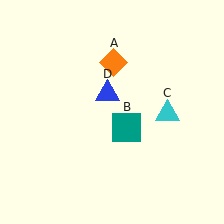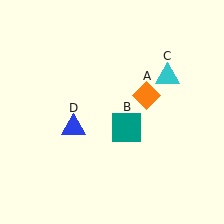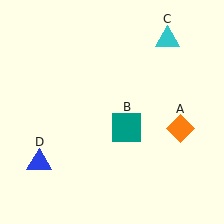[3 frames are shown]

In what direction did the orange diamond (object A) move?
The orange diamond (object A) moved down and to the right.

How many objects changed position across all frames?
3 objects changed position: orange diamond (object A), cyan triangle (object C), blue triangle (object D).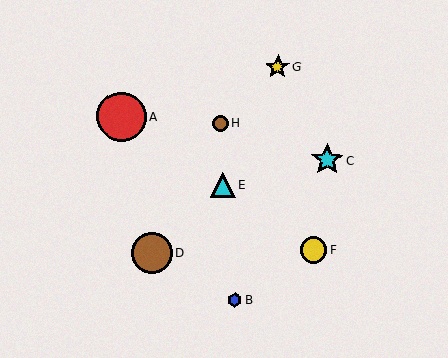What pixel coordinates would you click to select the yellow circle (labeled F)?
Click at (313, 250) to select the yellow circle F.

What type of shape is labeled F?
Shape F is a yellow circle.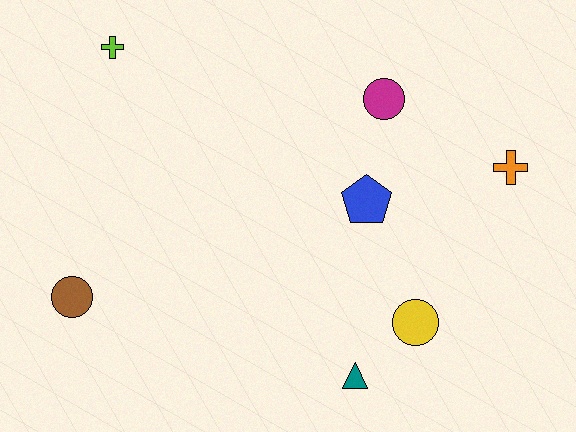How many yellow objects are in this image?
There is 1 yellow object.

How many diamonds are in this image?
There are no diamonds.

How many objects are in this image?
There are 7 objects.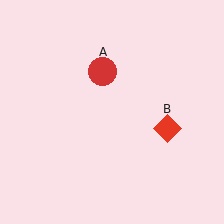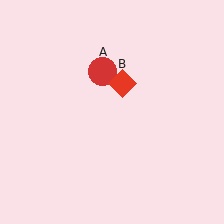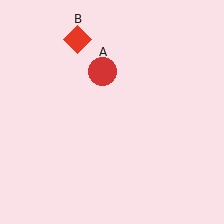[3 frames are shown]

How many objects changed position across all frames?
1 object changed position: red diamond (object B).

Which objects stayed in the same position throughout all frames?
Red circle (object A) remained stationary.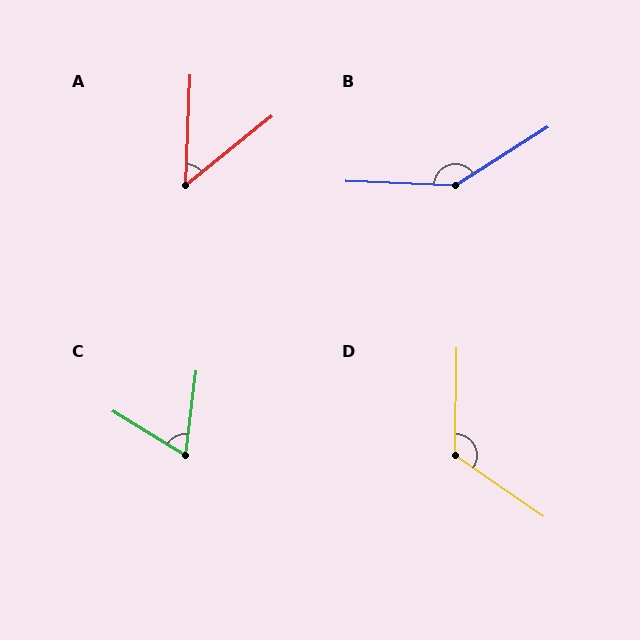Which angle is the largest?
B, at approximately 145 degrees.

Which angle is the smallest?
A, at approximately 49 degrees.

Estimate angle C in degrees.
Approximately 66 degrees.